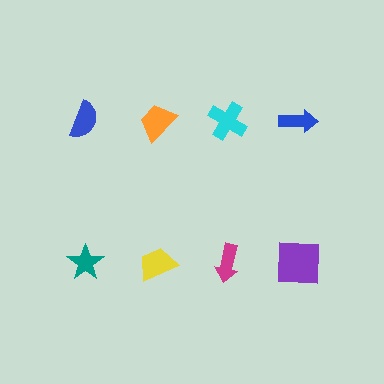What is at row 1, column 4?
A blue arrow.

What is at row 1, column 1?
A blue semicircle.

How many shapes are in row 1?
4 shapes.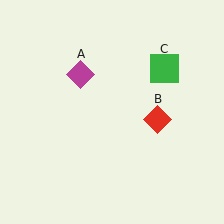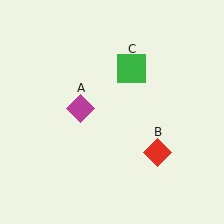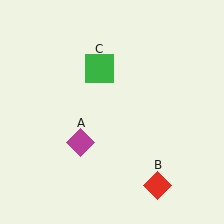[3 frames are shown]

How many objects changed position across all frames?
3 objects changed position: magenta diamond (object A), red diamond (object B), green square (object C).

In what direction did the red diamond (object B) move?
The red diamond (object B) moved down.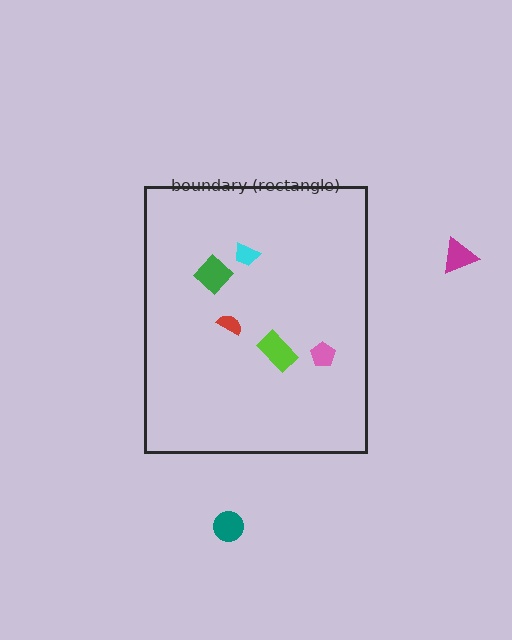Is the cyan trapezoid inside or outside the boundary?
Inside.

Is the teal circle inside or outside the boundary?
Outside.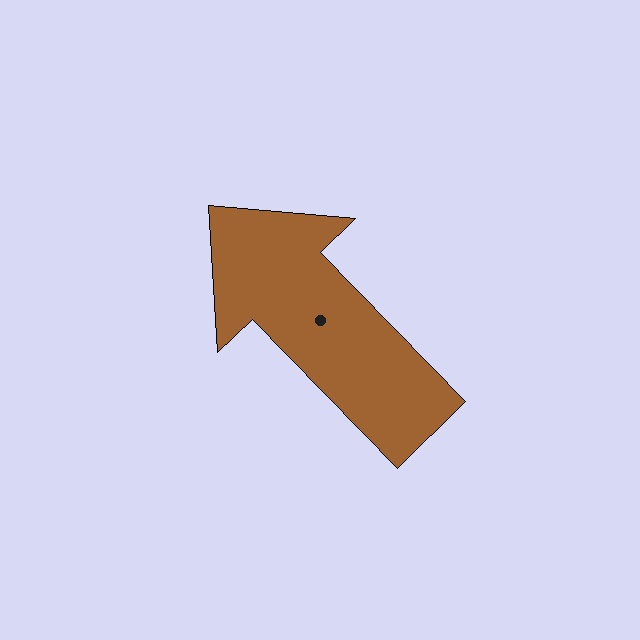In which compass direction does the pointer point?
Northwest.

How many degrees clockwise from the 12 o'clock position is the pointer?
Approximately 316 degrees.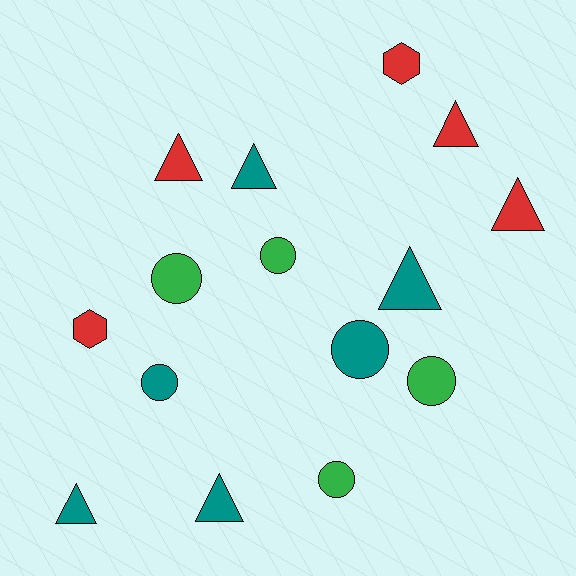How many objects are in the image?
There are 15 objects.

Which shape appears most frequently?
Triangle, with 7 objects.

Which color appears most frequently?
Teal, with 6 objects.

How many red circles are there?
There are no red circles.